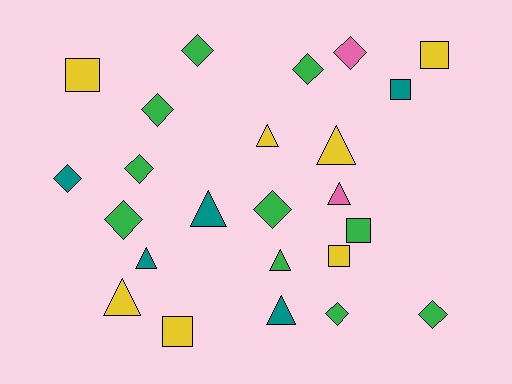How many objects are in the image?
There are 24 objects.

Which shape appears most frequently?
Diamond, with 10 objects.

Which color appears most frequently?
Green, with 10 objects.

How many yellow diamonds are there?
There are no yellow diamonds.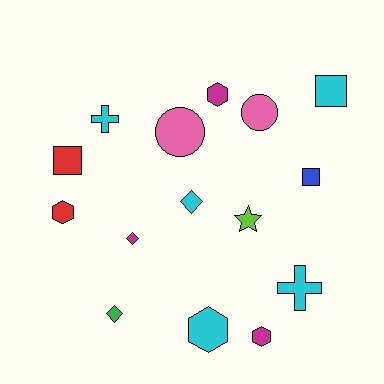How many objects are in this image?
There are 15 objects.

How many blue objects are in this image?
There is 1 blue object.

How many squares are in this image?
There are 3 squares.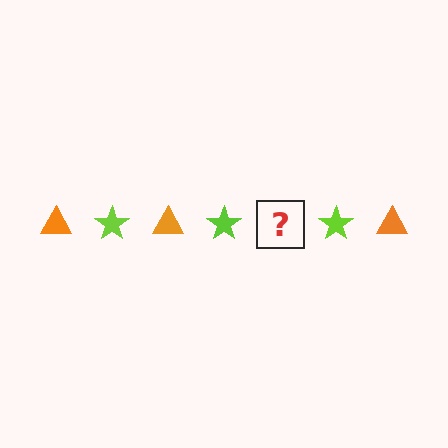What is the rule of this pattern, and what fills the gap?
The rule is that the pattern alternates between orange triangle and lime star. The gap should be filled with an orange triangle.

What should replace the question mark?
The question mark should be replaced with an orange triangle.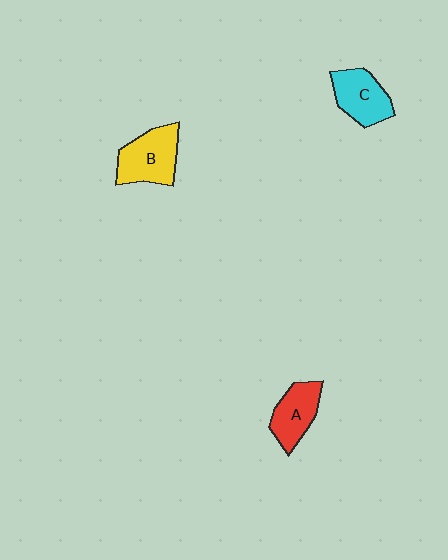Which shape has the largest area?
Shape B (yellow).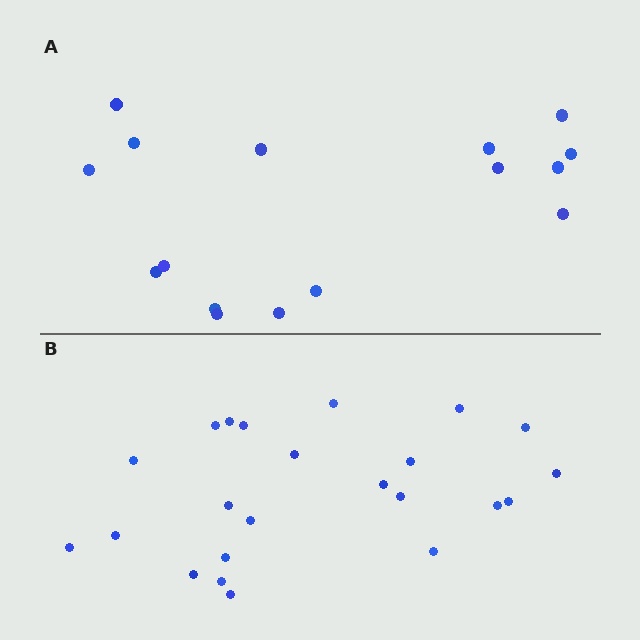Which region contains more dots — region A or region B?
Region B (the bottom region) has more dots.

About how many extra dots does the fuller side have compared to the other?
Region B has roughly 8 or so more dots than region A.